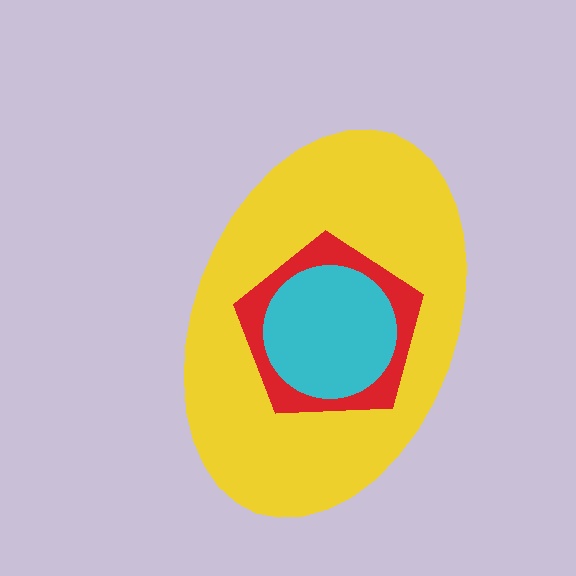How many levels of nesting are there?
3.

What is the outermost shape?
The yellow ellipse.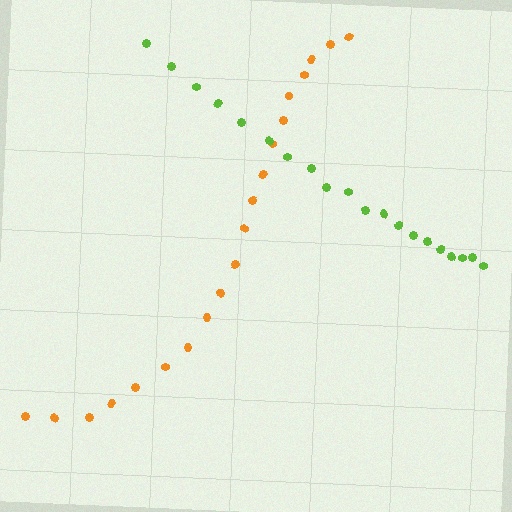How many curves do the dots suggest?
There are 2 distinct paths.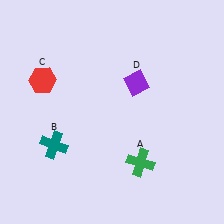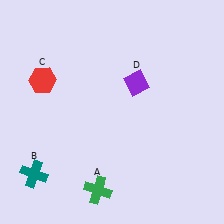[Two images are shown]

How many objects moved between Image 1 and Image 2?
2 objects moved between the two images.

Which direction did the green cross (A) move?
The green cross (A) moved left.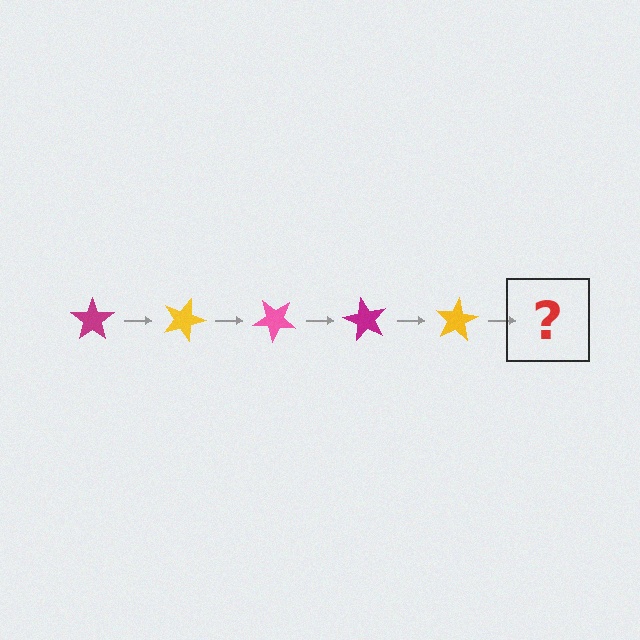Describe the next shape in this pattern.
It should be a pink star, rotated 100 degrees from the start.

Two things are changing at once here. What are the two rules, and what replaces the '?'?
The two rules are that it rotates 20 degrees each step and the color cycles through magenta, yellow, and pink. The '?' should be a pink star, rotated 100 degrees from the start.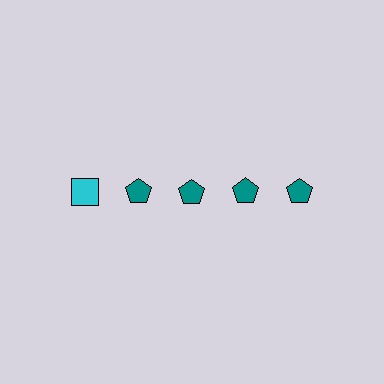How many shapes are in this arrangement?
There are 5 shapes arranged in a grid pattern.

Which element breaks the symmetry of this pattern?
The cyan square in the top row, leftmost column breaks the symmetry. All other shapes are teal pentagons.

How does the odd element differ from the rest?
It differs in both color (cyan instead of teal) and shape (square instead of pentagon).